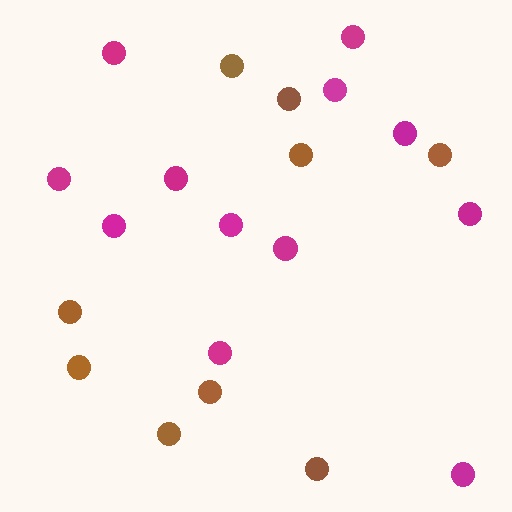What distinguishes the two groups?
There are 2 groups: one group of magenta circles (12) and one group of brown circles (9).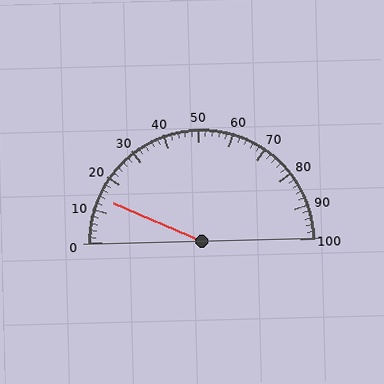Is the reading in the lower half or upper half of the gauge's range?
The reading is in the lower half of the range (0 to 100).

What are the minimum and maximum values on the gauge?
The gauge ranges from 0 to 100.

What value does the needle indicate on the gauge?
The needle indicates approximately 14.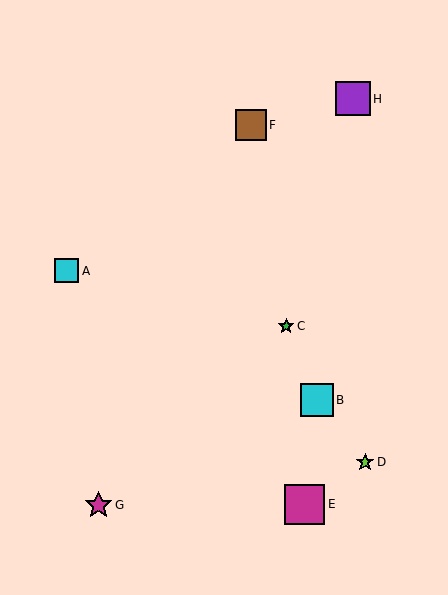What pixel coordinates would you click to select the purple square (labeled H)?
Click at (353, 99) to select the purple square H.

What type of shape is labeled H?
Shape H is a purple square.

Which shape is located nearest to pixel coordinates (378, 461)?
The lime star (labeled D) at (365, 463) is nearest to that location.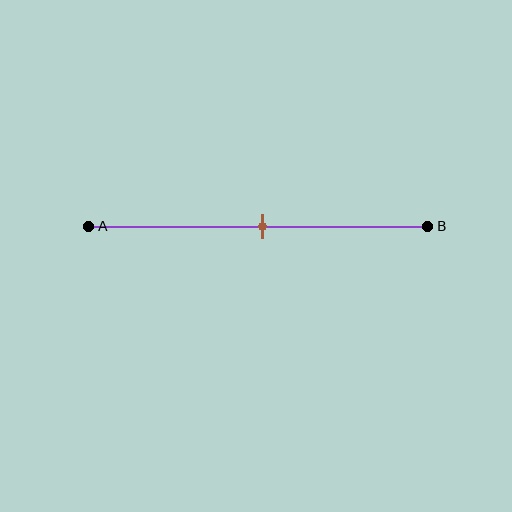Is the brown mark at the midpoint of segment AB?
Yes, the mark is approximately at the midpoint.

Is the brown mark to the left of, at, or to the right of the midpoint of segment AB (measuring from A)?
The brown mark is approximately at the midpoint of segment AB.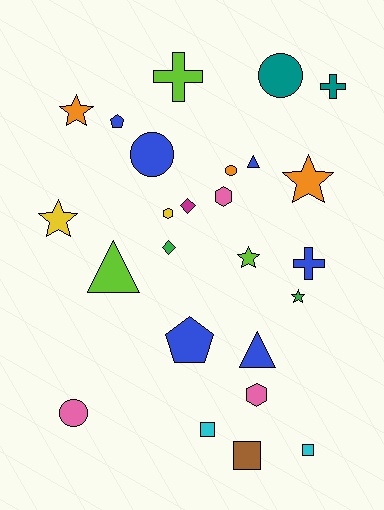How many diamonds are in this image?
There are 2 diamonds.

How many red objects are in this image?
There are no red objects.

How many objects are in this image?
There are 25 objects.